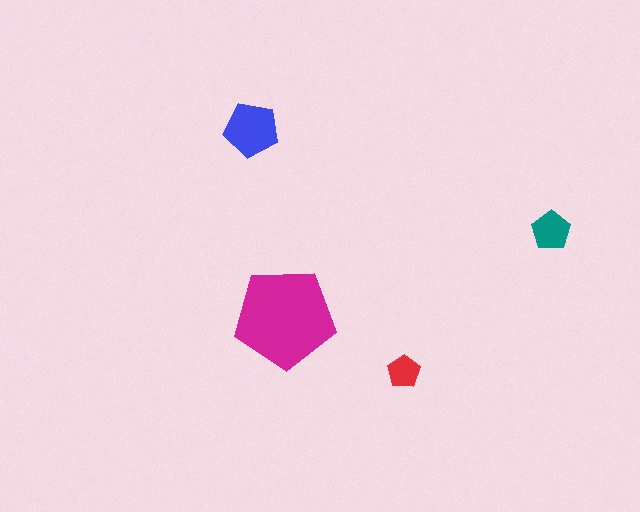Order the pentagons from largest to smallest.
the magenta one, the blue one, the teal one, the red one.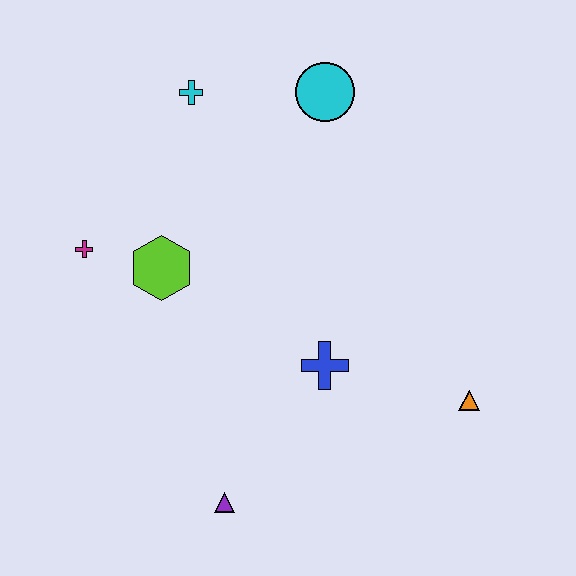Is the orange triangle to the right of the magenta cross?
Yes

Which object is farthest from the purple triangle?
The cyan circle is farthest from the purple triangle.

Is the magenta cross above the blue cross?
Yes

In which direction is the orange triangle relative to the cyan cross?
The orange triangle is below the cyan cross.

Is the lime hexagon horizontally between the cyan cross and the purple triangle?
No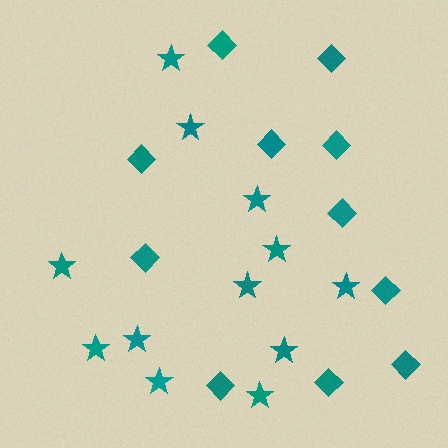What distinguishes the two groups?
There are 2 groups: one group of stars (12) and one group of diamonds (11).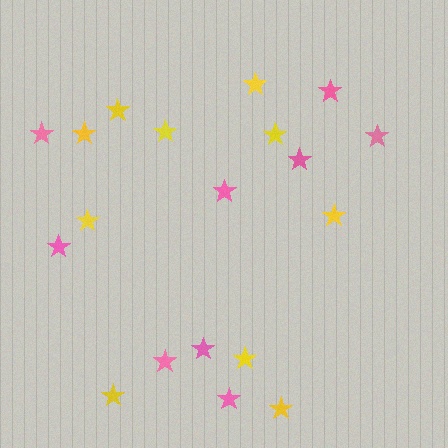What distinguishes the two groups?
There are 2 groups: one group of yellow stars (10) and one group of pink stars (9).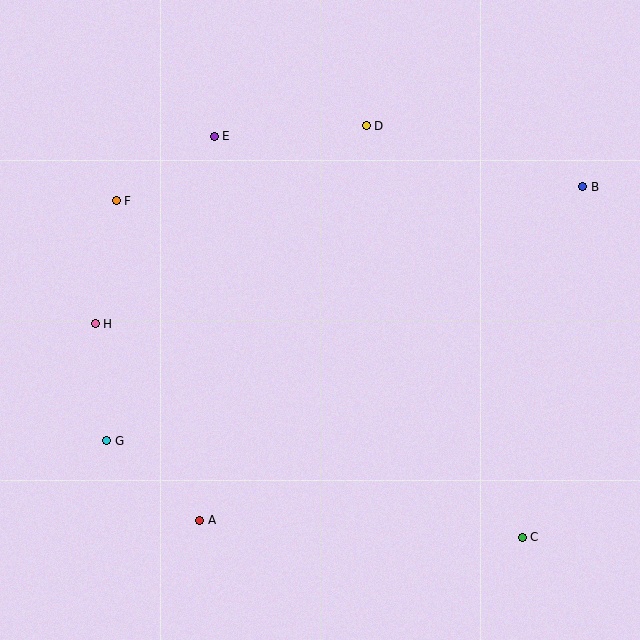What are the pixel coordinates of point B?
Point B is at (583, 187).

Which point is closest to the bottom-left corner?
Point G is closest to the bottom-left corner.